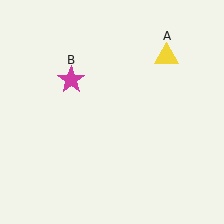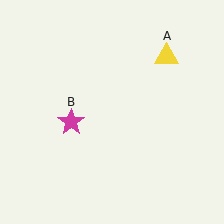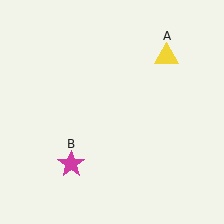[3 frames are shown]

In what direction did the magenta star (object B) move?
The magenta star (object B) moved down.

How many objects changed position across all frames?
1 object changed position: magenta star (object B).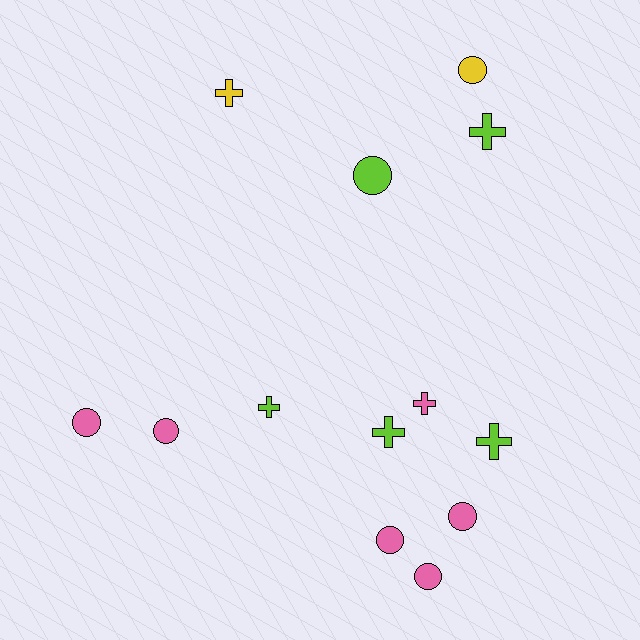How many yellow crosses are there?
There is 1 yellow cross.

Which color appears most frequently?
Pink, with 6 objects.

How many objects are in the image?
There are 13 objects.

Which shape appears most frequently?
Circle, with 7 objects.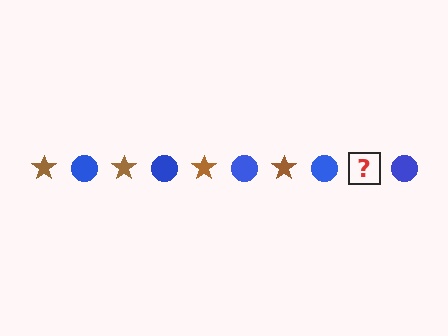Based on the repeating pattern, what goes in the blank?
The blank should be a brown star.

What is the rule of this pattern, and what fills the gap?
The rule is that the pattern alternates between brown star and blue circle. The gap should be filled with a brown star.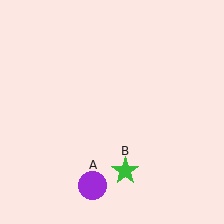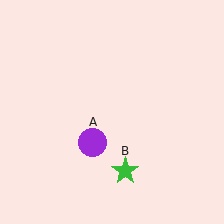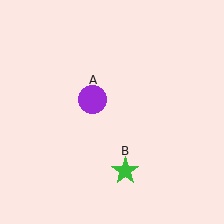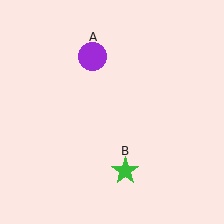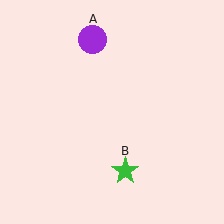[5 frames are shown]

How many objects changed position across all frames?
1 object changed position: purple circle (object A).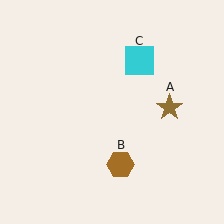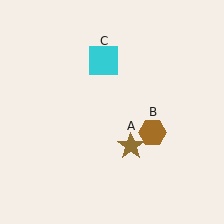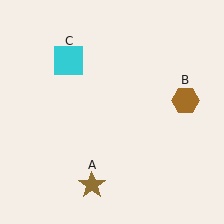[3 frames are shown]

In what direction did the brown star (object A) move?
The brown star (object A) moved down and to the left.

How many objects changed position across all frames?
3 objects changed position: brown star (object A), brown hexagon (object B), cyan square (object C).